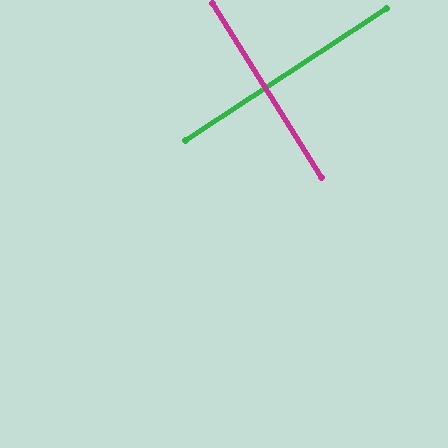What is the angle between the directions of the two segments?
Approximately 88 degrees.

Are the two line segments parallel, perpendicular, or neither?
Perpendicular — they meet at approximately 88°.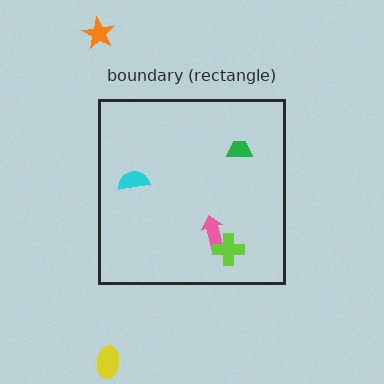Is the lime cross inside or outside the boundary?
Inside.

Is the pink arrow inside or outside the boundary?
Inside.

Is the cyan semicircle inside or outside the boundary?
Inside.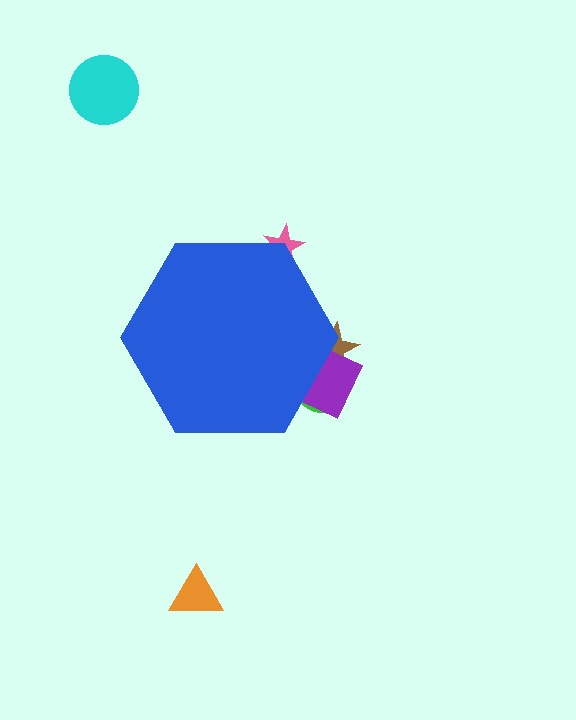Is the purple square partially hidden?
Yes, the purple square is partially hidden behind the blue hexagon.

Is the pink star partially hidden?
Yes, the pink star is partially hidden behind the blue hexagon.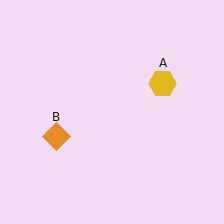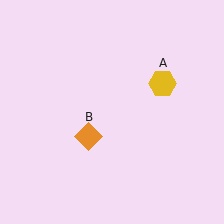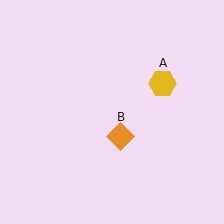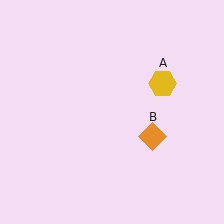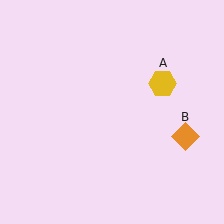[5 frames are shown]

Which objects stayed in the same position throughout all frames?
Yellow hexagon (object A) remained stationary.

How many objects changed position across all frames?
1 object changed position: orange diamond (object B).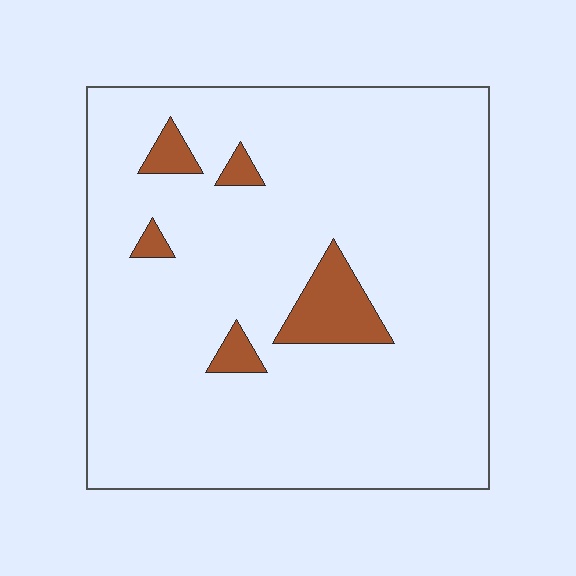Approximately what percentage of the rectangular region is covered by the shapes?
Approximately 10%.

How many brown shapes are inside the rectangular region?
5.